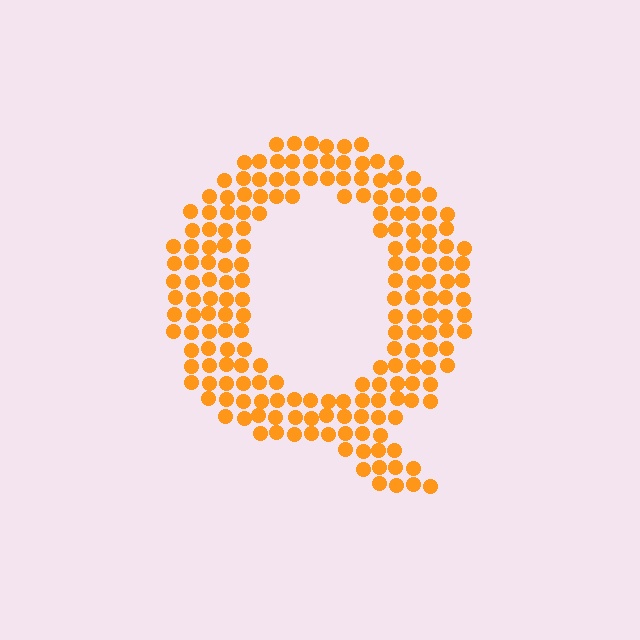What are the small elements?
The small elements are circles.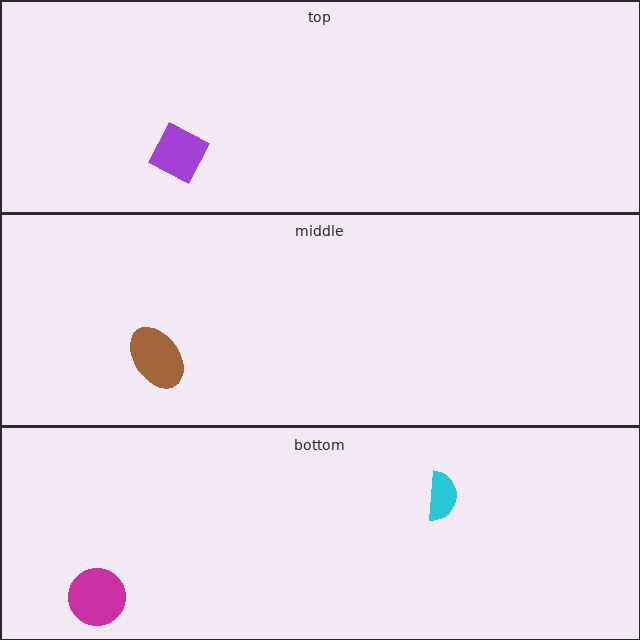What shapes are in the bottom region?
The cyan semicircle, the magenta circle.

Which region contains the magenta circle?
The bottom region.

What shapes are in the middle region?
The brown ellipse.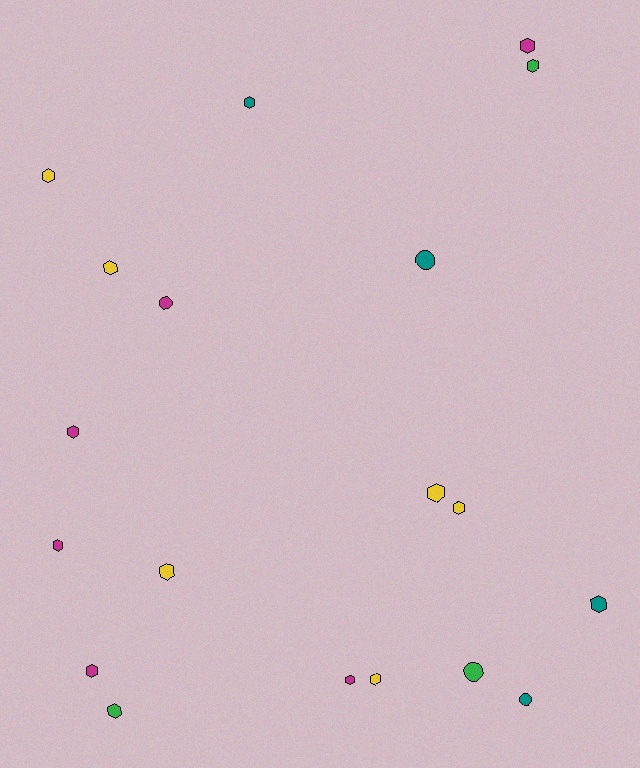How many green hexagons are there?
There are 2 green hexagons.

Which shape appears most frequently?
Hexagon, with 15 objects.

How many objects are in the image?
There are 19 objects.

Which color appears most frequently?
Yellow, with 6 objects.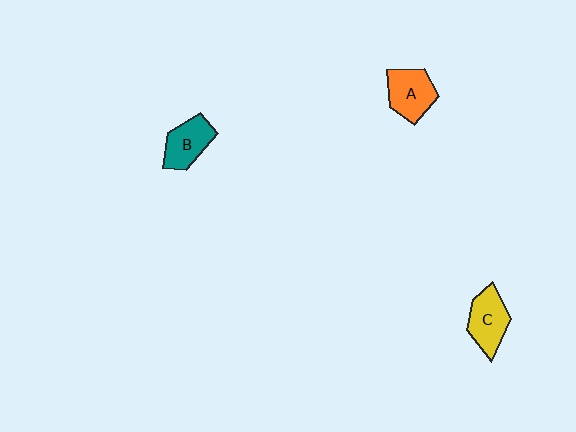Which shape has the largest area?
Shape C (yellow).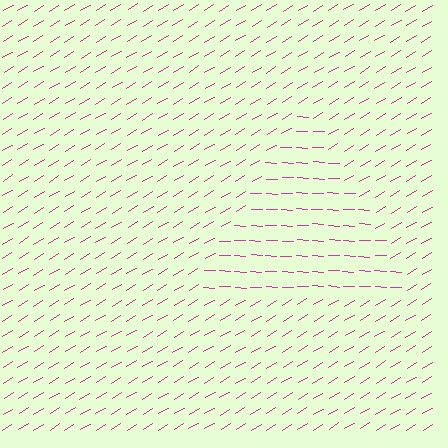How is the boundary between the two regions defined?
The boundary is defined purely by a change in line orientation (approximately 35 degrees difference). All lines are the same color and thickness.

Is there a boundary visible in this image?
Yes, there is a texture boundary formed by a change in line orientation.